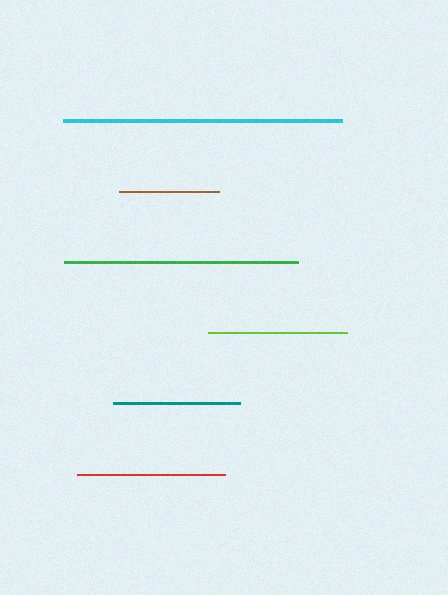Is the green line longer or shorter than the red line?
The green line is longer than the red line.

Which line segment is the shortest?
The brown line is the shortest at approximately 100 pixels.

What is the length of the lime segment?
The lime segment is approximately 139 pixels long.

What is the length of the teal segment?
The teal segment is approximately 127 pixels long.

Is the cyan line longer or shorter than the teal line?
The cyan line is longer than the teal line.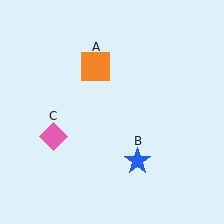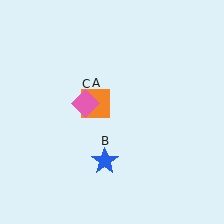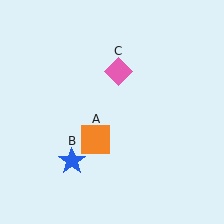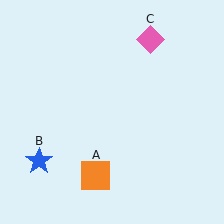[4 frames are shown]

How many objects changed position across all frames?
3 objects changed position: orange square (object A), blue star (object B), pink diamond (object C).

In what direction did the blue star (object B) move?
The blue star (object B) moved left.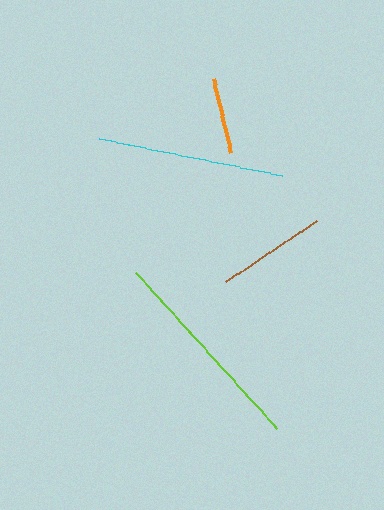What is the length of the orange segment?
The orange segment is approximately 76 pixels long.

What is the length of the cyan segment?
The cyan segment is approximately 186 pixels long.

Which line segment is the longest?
The lime line is the longest at approximately 211 pixels.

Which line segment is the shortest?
The orange line is the shortest at approximately 76 pixels.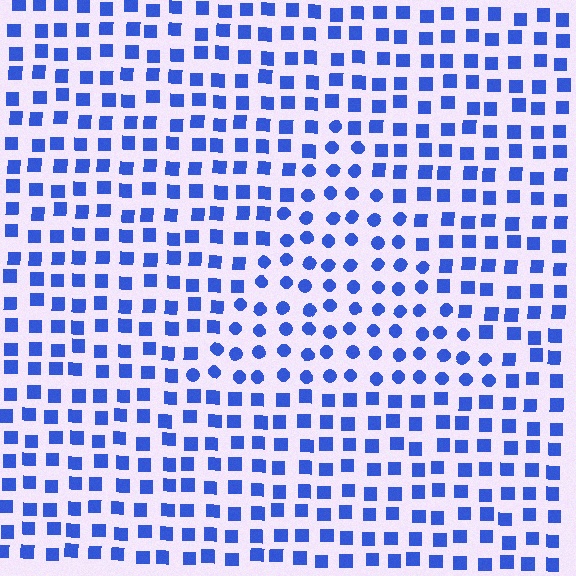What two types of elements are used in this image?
The image uses circles inside the triangle region and squares outside it.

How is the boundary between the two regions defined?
The boundary is defined by a change in element shape: circles inside vs. squares outside. All elements share the same color and spacing.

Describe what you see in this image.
The image is filled with small blue elements arranged in a uniform grid. A triangle-shaped region contains circles, while the surrounding area contains squares. The boundary is defined purely by the change in element shape.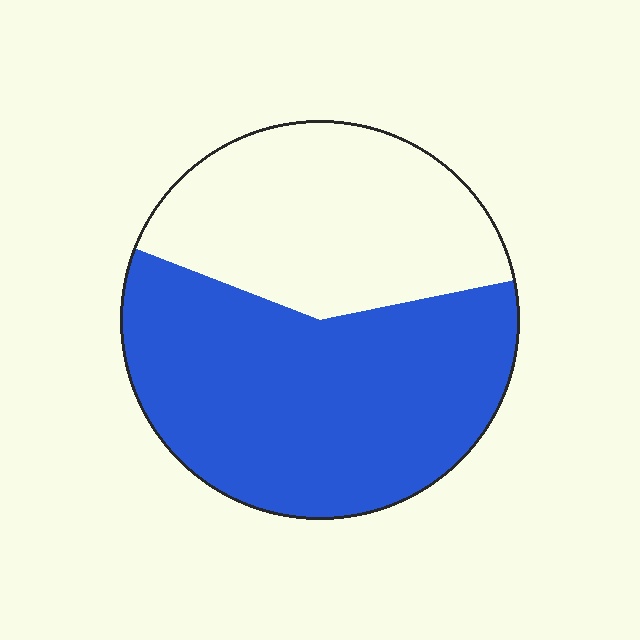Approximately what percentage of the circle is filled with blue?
Approximately 60%.